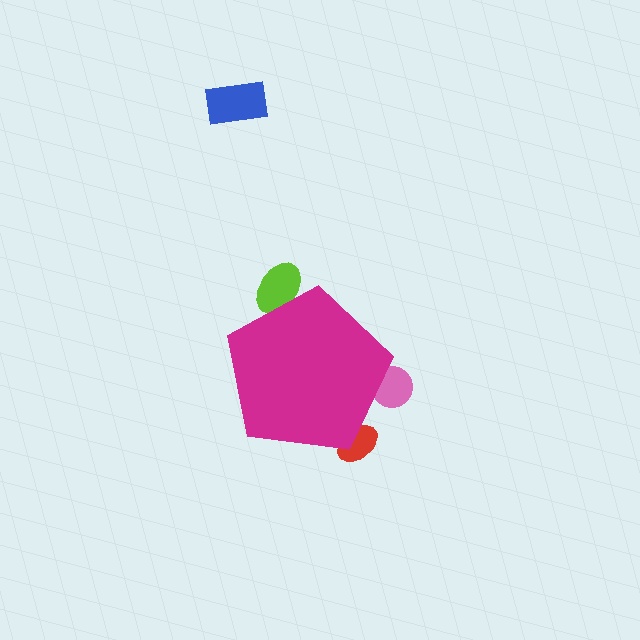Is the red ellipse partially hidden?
Yes, the red ellipse is partially hidden behind the magenta pentagon.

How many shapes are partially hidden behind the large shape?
3 shapes are partially hidden.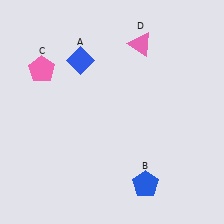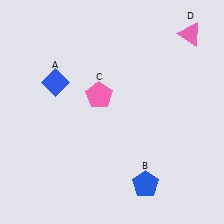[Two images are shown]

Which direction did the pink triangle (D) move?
The pink triangle (D) moved right.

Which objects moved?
The objects that moved are: the blue diamond (A), the pink pentagon (C), the pink triangle (D).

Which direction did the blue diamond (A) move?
The blue diamond (A) moved left.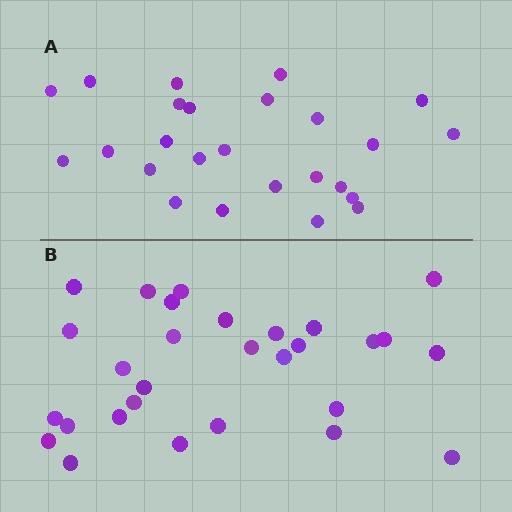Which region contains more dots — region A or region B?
Region B (the bottom region) has more dots.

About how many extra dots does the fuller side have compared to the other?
Region B has about 4 more dots than region A.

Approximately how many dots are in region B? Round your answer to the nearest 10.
About 30 dots. (The exact count is 29, which rounds to 30.)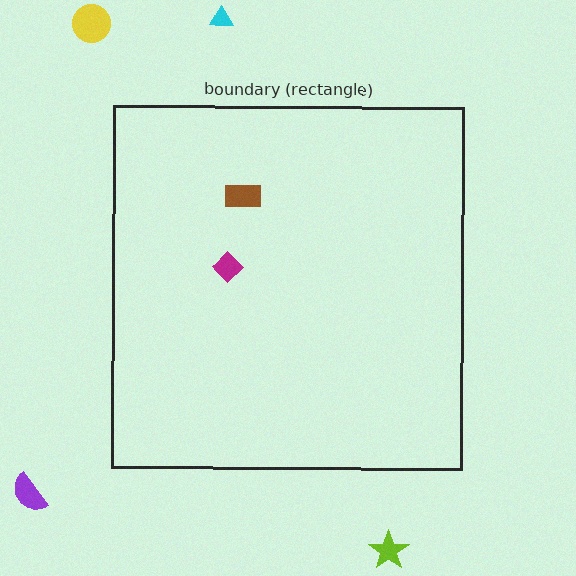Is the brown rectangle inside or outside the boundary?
Inside.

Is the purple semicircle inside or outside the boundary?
Outside.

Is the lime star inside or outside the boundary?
Outside.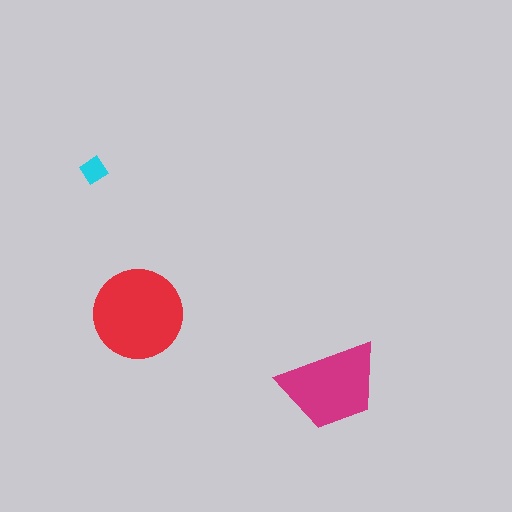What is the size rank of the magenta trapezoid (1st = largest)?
2nd.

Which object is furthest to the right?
The magenta trapezoid is rightmost.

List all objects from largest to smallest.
The red circle, the magenta trapezoid, the cyan diamond.